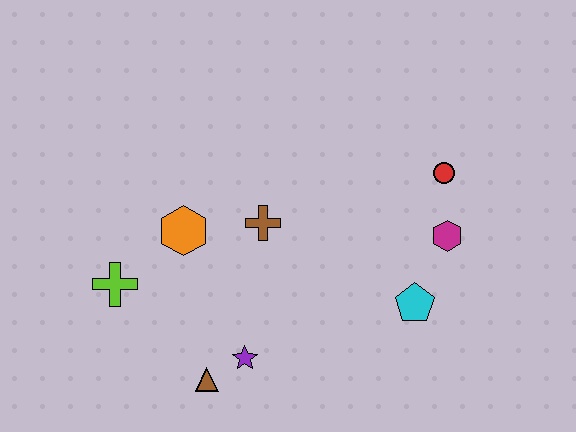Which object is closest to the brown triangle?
The purple star is closest to the brown triangle.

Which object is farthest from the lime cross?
The red circle is farthest from the lime cross.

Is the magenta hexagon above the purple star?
Yes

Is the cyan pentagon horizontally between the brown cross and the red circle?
Yes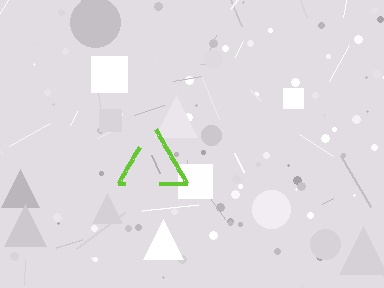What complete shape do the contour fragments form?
The contour fragments form a triangle.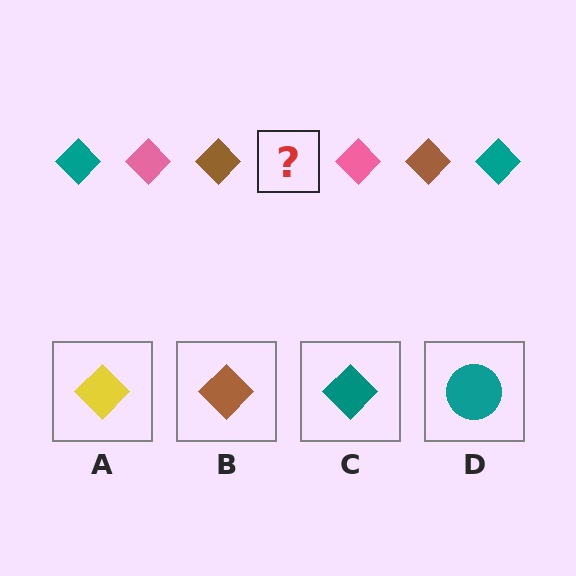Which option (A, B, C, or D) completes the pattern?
C.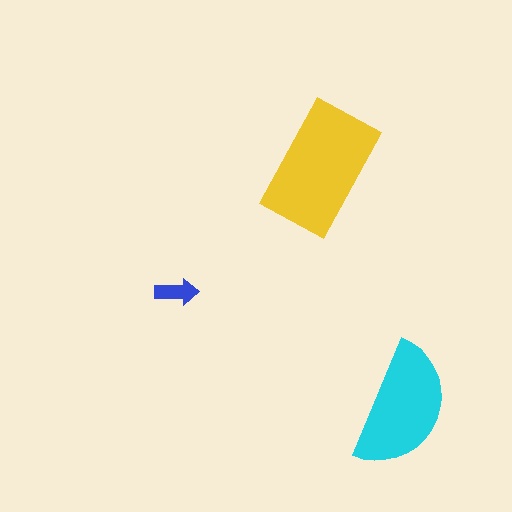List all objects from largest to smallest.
The yellow rectangle, the cyan semicircle, the blue arrow.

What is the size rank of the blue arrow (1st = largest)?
3rd.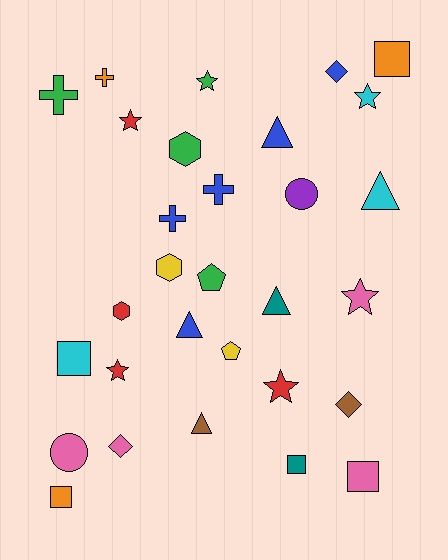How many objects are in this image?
There are 30 objects.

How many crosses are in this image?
There are 4 crosses.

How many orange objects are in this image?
There are 3 orange objects.